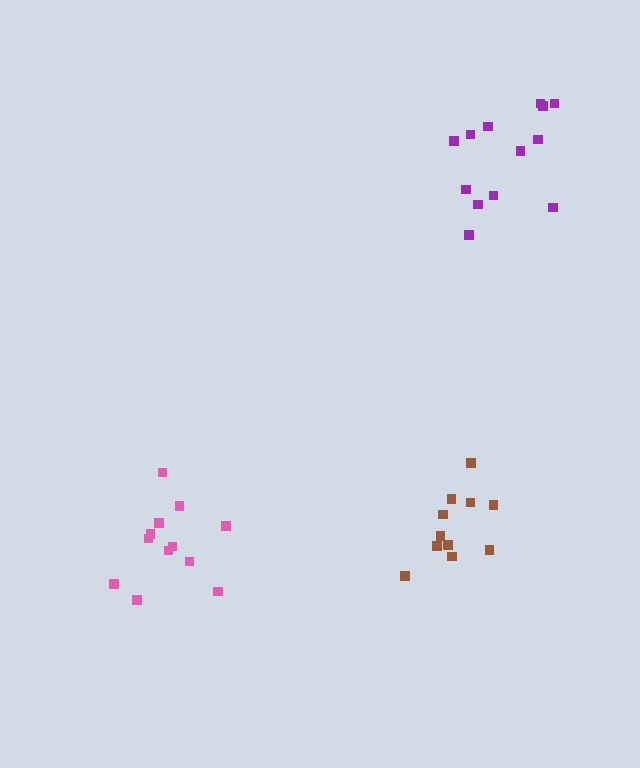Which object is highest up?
The purple cluster is topmost.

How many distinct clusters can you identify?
There are 3 distinct clusters.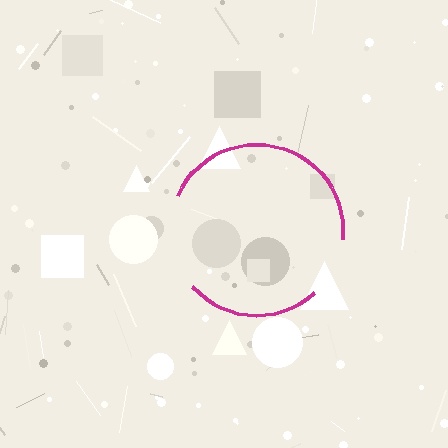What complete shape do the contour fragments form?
The contour fragments form a circle.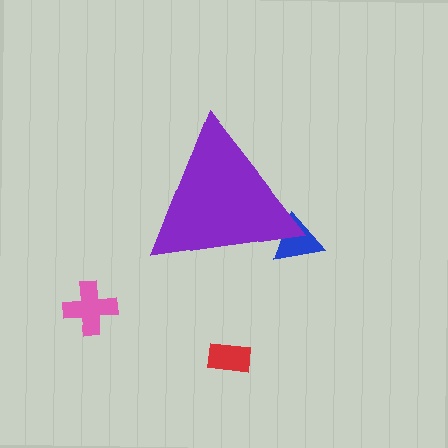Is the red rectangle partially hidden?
No, the red rectangle is fully visible.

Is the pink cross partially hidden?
No, the pink cross is fully visible.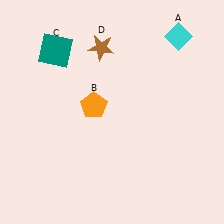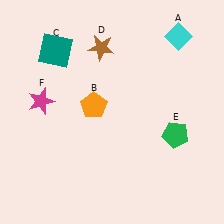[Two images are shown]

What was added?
A green pentagon (E), a magenta star (F) were added in Image 2.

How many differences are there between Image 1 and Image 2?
There are 2 differences between the two images.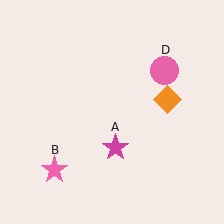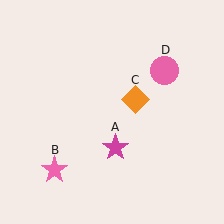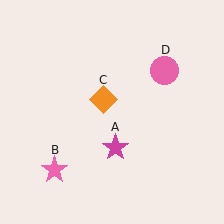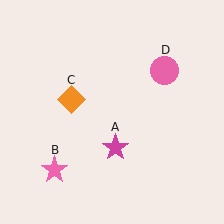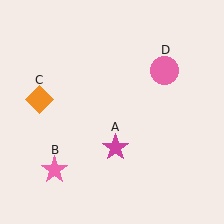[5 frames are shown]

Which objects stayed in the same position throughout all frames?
Magenta star (object A) and pink star (object B) and pink circle (object D) remained stationary.